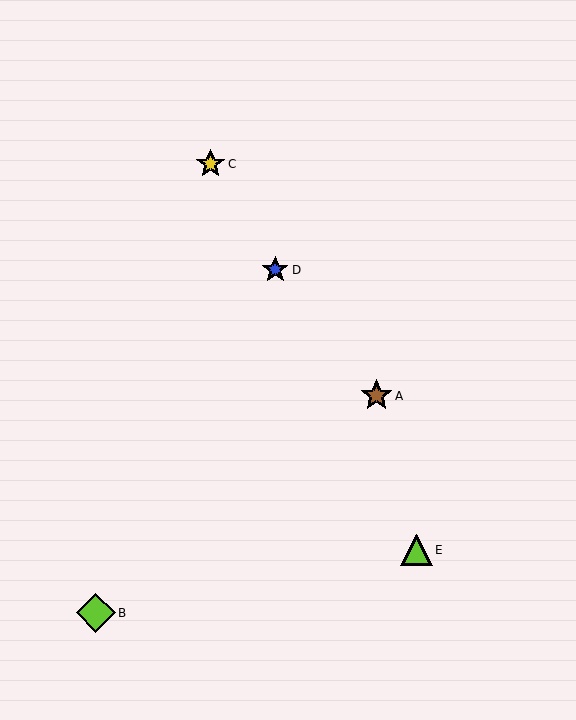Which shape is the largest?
The lime diamond (labeled B) is the largest.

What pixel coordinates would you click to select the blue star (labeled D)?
Click at (275, 270) to select the blue star D.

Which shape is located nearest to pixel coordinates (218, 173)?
The yellow star (labeled C) at (210, 164) is nearest to that location.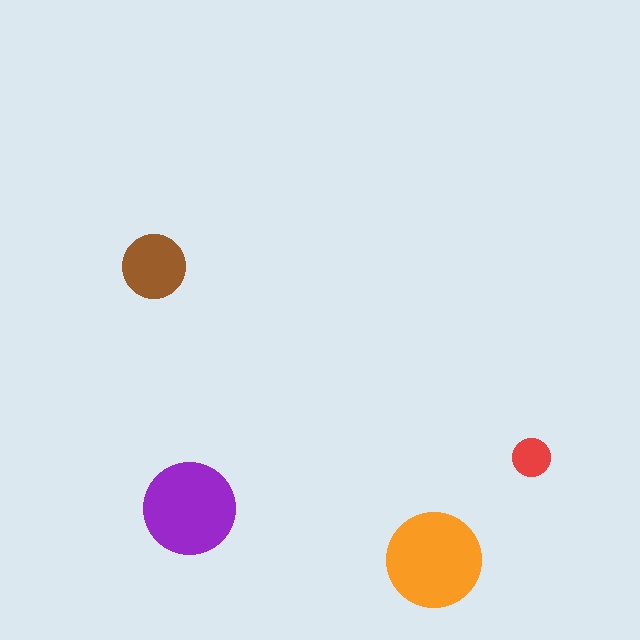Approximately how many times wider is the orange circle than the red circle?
About 2.5 times wider.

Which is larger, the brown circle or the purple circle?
The purple one.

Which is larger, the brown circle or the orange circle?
The orange one.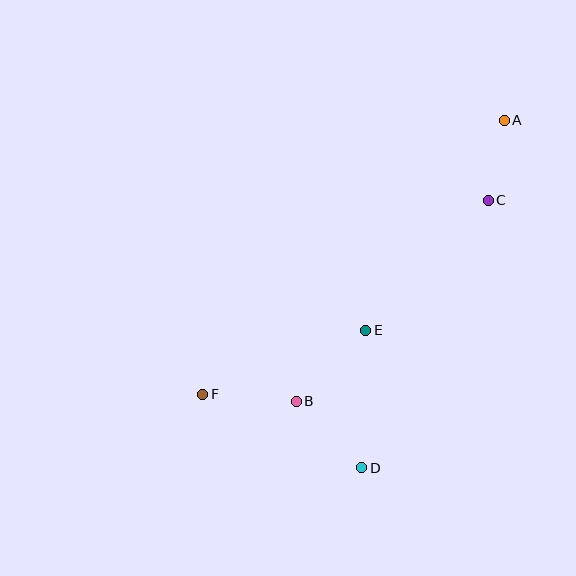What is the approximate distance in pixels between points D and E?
The distance between D and E is approximately 138 pixels.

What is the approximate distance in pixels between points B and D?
The distance between B and D is approximately 93 pixels.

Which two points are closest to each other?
Points A and C are closest to each other.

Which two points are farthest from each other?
Points A and F are farthest from each other.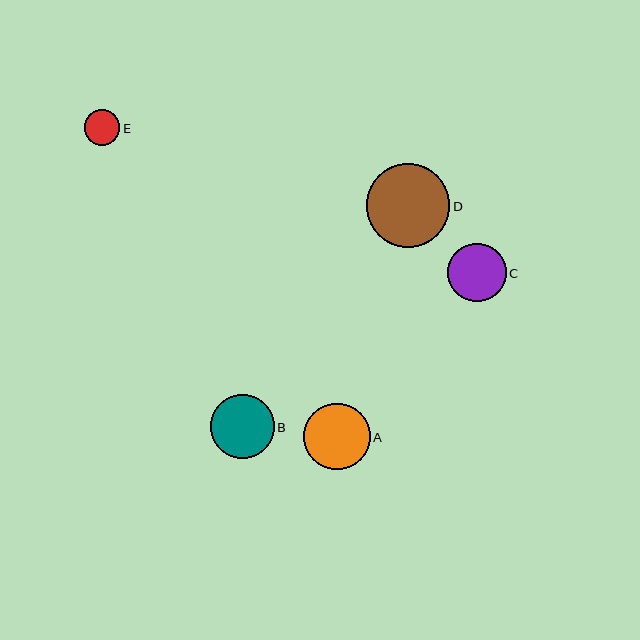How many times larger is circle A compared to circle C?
Circle A is approximately 1.1 times the size of circle C.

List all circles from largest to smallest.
From largest to smallest: D, A, B, C, E.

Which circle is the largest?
Circle D is the largest with a size of approximately 83 pixels.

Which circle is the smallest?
Circle E is the smallest with a size of approximately 36 pixels.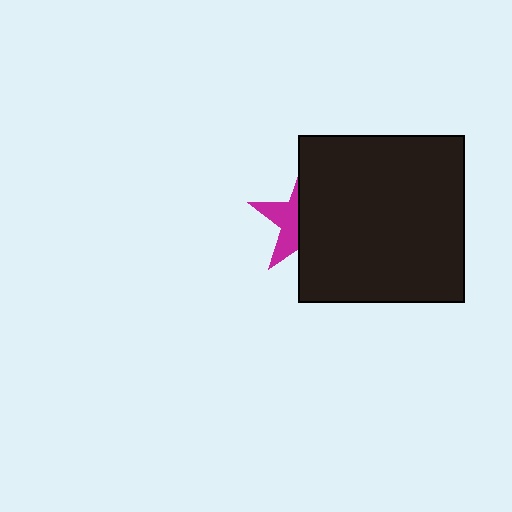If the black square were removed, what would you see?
You would see the complete magenta star.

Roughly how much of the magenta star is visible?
A small part of it is visible (roughly 38%).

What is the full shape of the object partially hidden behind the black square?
The partially hidden object is a magenta star.